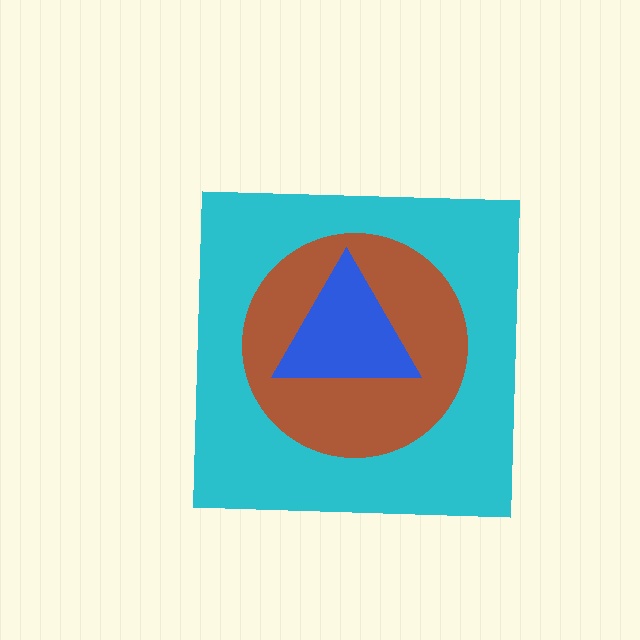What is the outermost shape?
The cyan square.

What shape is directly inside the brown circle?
The blue triangle.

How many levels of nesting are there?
3.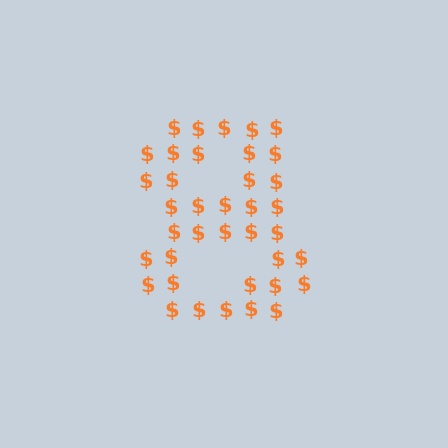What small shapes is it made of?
It is made of small dollar signs.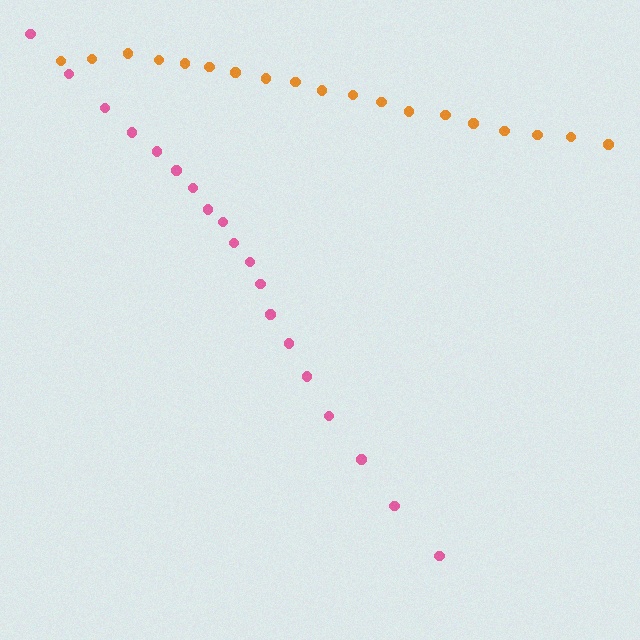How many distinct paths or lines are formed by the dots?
There are 2 distinct paths.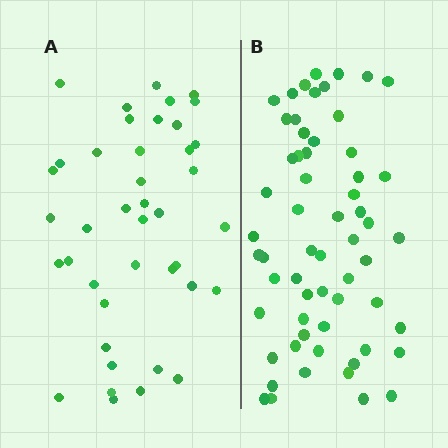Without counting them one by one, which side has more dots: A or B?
Region B (the right region) has more dots.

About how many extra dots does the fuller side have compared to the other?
Region B has approximately 20 more dots than region A.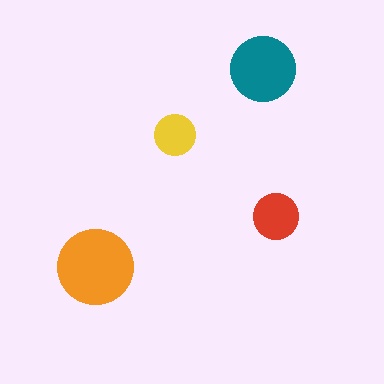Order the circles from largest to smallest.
the orange one, the teal one, the red one, the yellow one.